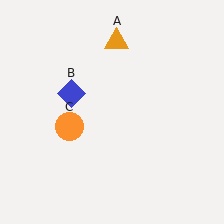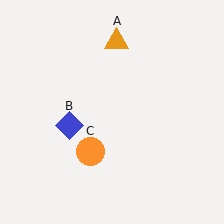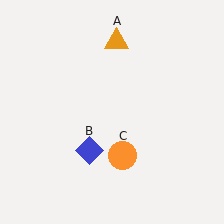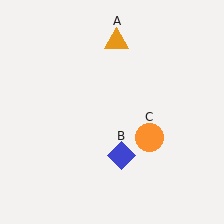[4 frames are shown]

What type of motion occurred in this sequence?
The blue diamond (object B), orange circle (object C) rotated counterclockwise around the center of the scene.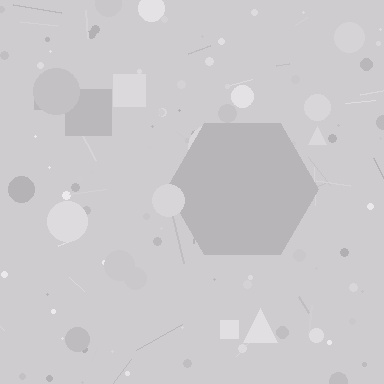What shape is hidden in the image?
A hexagon is hidden in the image.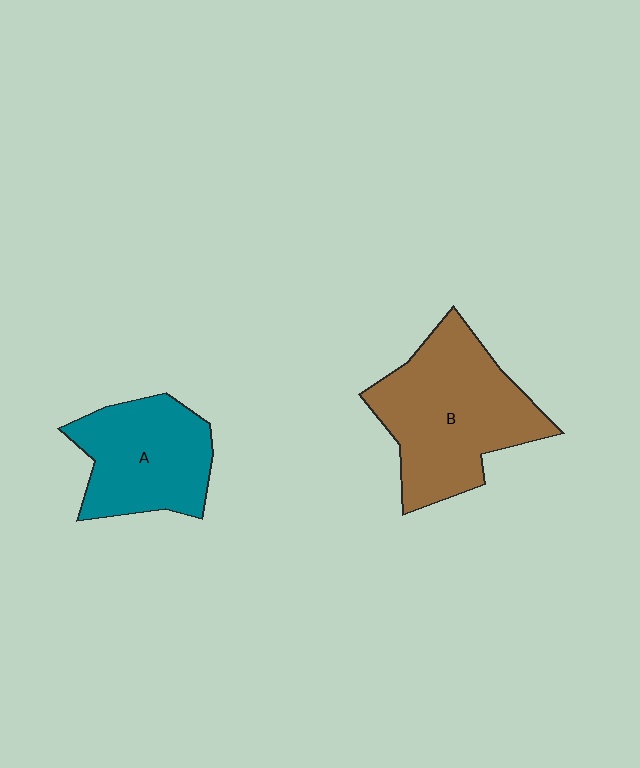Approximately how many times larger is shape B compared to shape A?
Approximately 1.4 times.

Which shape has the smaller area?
Shape A (teal).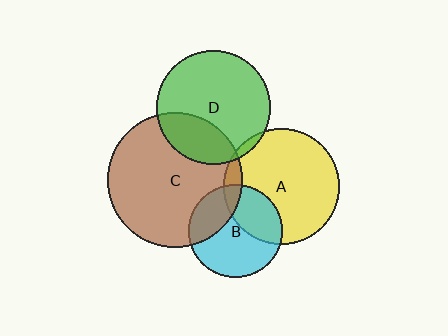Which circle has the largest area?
Circle C (brown).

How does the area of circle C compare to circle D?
Approximately 1.4 times.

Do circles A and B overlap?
Yes.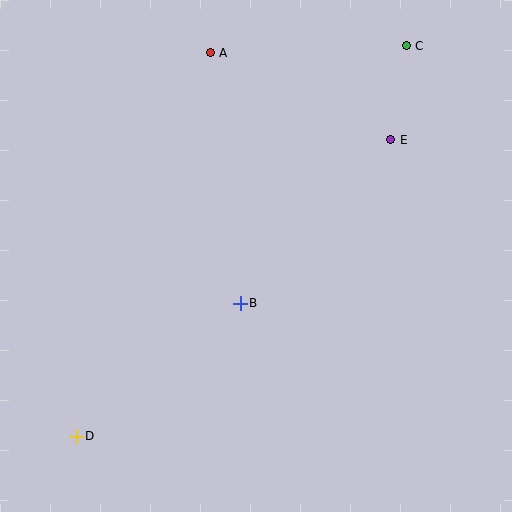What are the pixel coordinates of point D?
Point D is at (76, 436).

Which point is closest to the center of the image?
Point B at (240, 303) is closest to the center.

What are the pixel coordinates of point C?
Point C is at (406, 46).